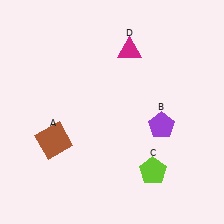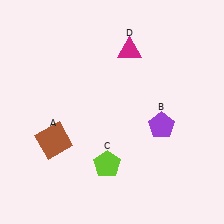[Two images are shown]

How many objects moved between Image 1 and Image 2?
1 object moved between the two images.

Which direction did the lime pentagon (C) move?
The lime pentagon (C) moved left.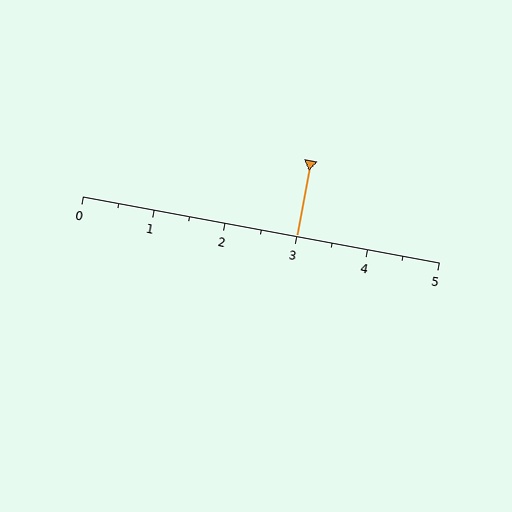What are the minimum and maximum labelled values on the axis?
The axis runs from 0 to 5.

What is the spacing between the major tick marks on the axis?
The major ticks are spaced 1 apart.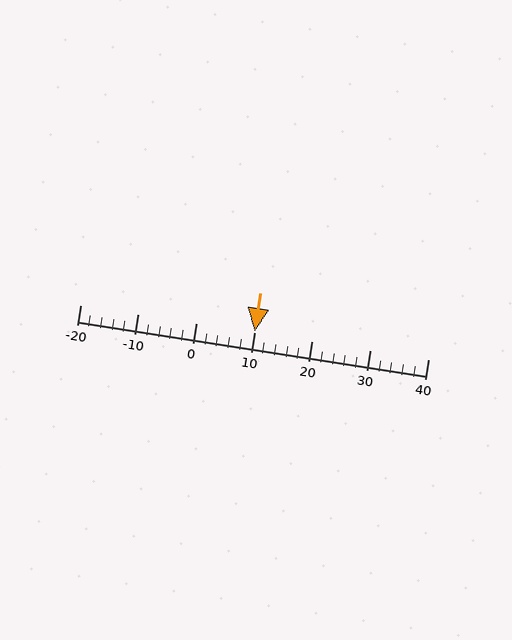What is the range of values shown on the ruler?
The ruler shows values from -20 to 40.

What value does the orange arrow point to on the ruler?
The orange arrow points to approximately 10.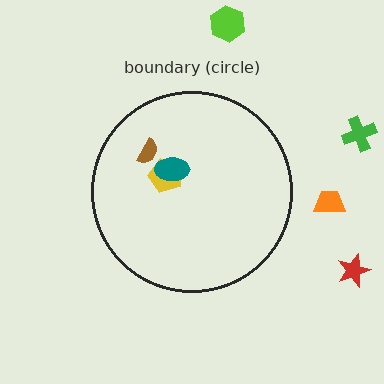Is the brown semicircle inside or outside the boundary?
Inside.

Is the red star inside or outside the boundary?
Outside.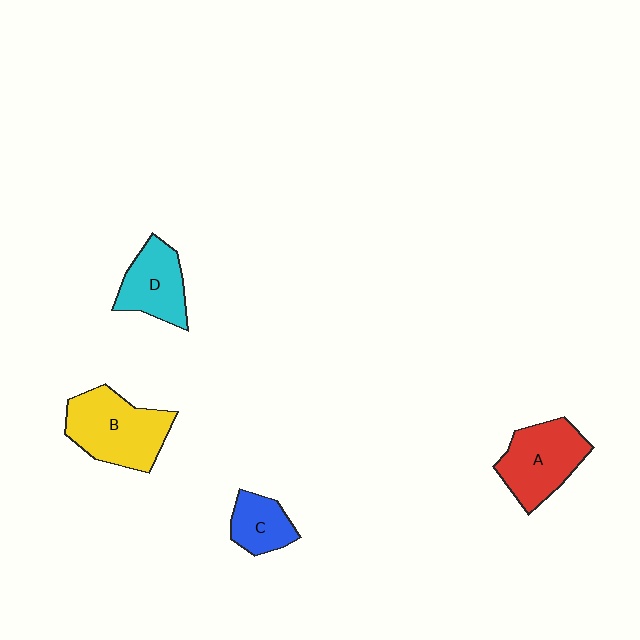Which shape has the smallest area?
Shape C (blue).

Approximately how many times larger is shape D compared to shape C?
Approximately 1.4 times.